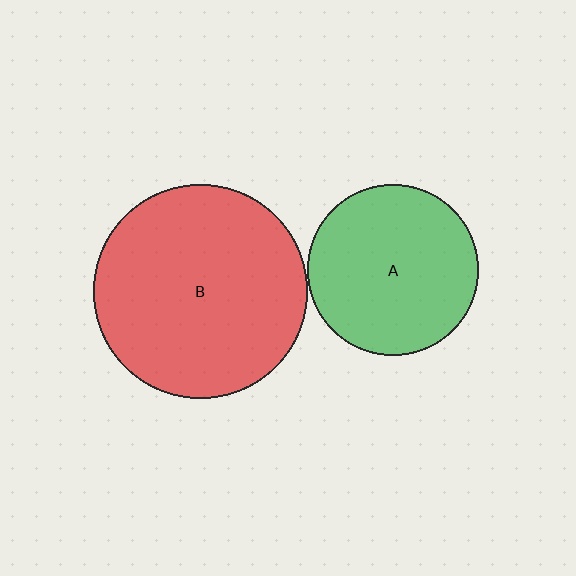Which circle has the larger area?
Circle B (red).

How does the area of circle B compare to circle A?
Approximately 1.6 times.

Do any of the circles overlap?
No, none of the circles overlap.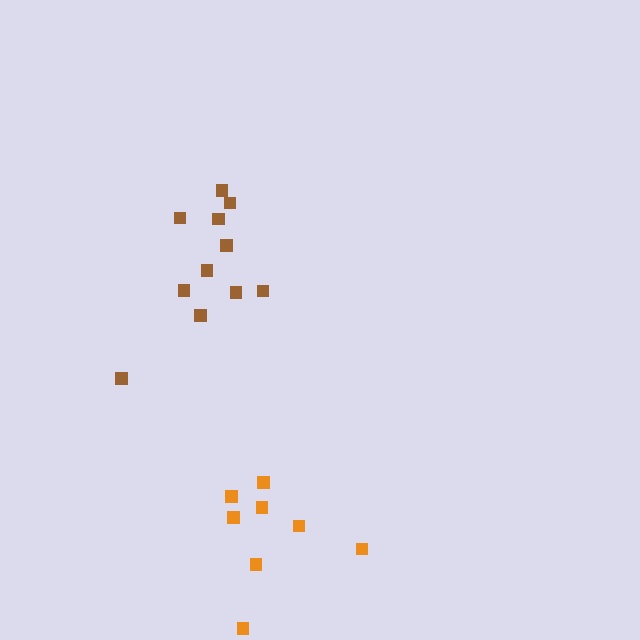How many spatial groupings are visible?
There are 2 spatial groupings.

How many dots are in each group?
Group 1: 11 dots, Group 2: 8 dots (19 total).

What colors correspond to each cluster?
The clusters are colored: brown, orange.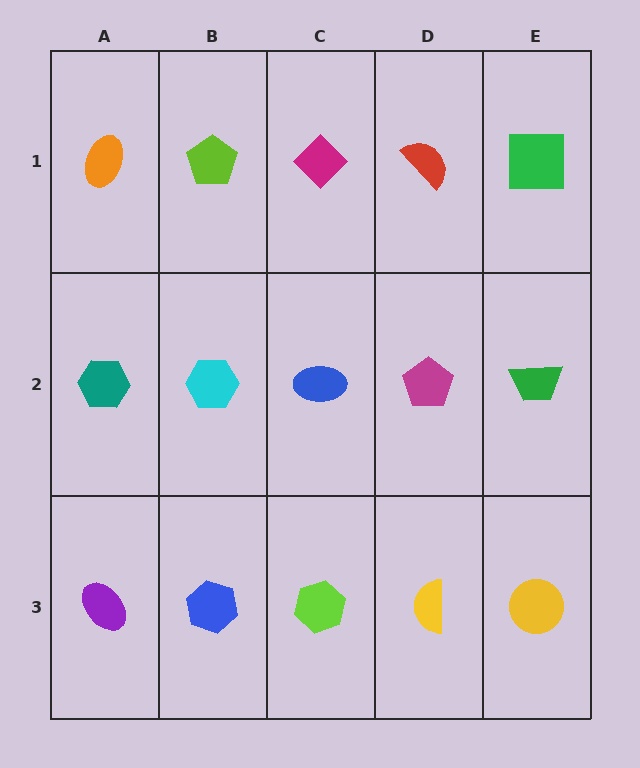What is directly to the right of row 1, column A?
A lime pentagon.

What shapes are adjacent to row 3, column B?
A cyan hexagon (row 2, column B), a purple ellipse (row 3, column A), a lime hexagon (row 3, column C).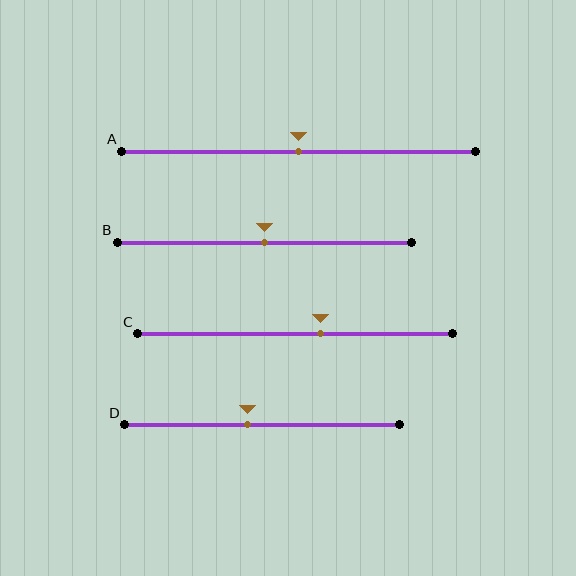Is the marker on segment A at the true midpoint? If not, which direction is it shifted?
Yes, the marker on segment A is at the true midpoint.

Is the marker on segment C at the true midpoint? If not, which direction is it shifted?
No, the marker on segment C is shifted to the right by about 8% of the segment length.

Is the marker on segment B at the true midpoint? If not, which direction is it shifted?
Yes, the marker on segment B is at the true midpoint.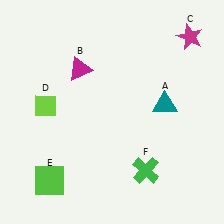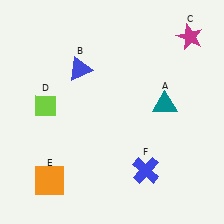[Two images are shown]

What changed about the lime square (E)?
In Image 1, E is lime. In Image 2, it changed to orange.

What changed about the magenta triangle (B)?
In Image 1, B is magenta. In Image 2, it changed to blue.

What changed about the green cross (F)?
In Image 1, F is green. In Image 2, it changed to blue.